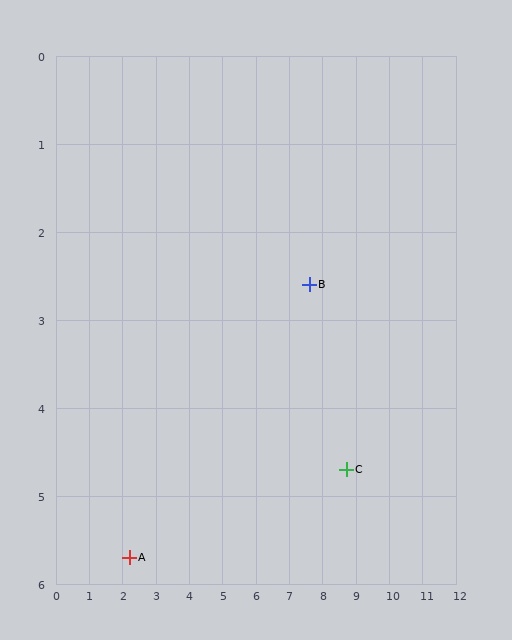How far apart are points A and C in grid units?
Points A and C are about 6.6 grid units apart.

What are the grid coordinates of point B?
Point B is at approximately (7.6, 2.6).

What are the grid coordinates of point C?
Point C is at approximately (8.7, 4.7).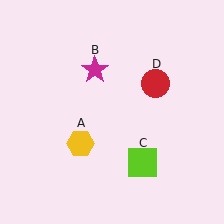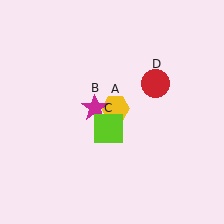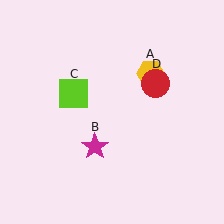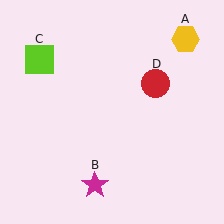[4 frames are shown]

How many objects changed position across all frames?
3 objects changed position: yellow hexagon (object A), magenta star (object B), lime square (object C).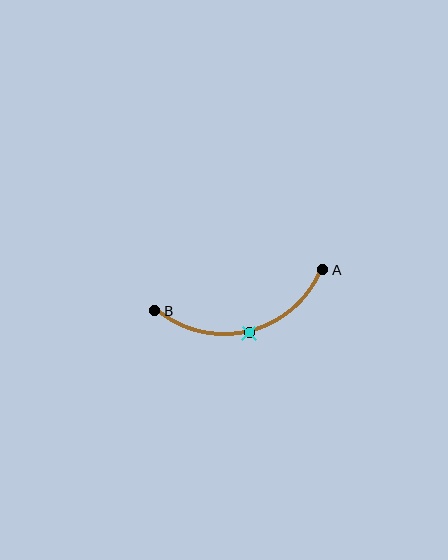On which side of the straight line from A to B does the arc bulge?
The arc bulges below the straight line connecting A and B.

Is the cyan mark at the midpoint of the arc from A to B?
Yes. The cyan mark lies on the arc at equal arc-length from both A and B — it is the arc midpoint.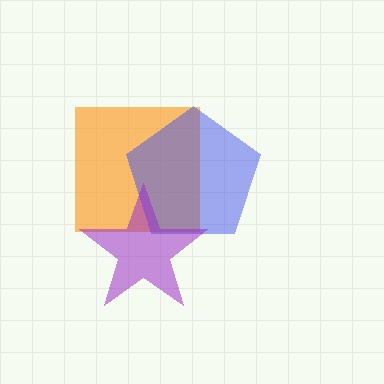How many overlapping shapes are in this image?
There are 3 overlapping shapes in the image.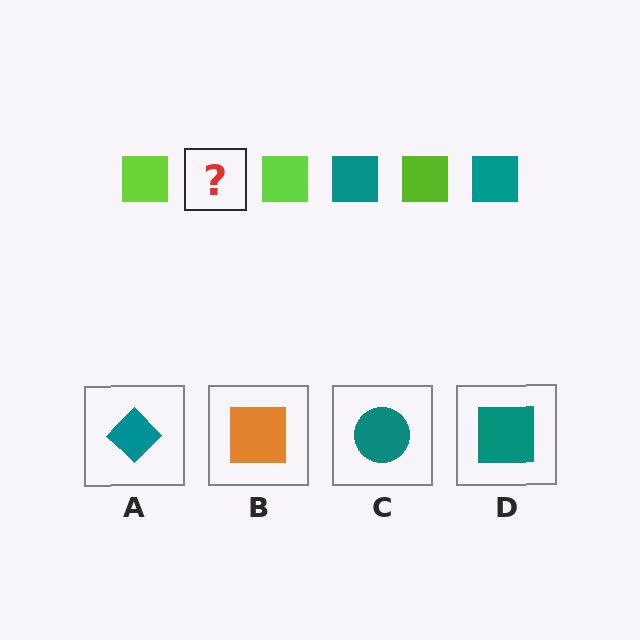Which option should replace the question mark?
Option D.